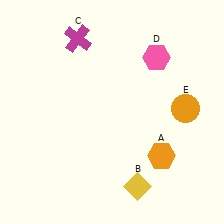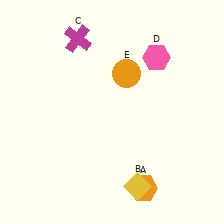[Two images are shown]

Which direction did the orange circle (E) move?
The orange circle (E) moved left.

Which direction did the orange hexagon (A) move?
The orange hexagon (A) moved down.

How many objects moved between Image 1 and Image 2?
2 objects moved between the two images.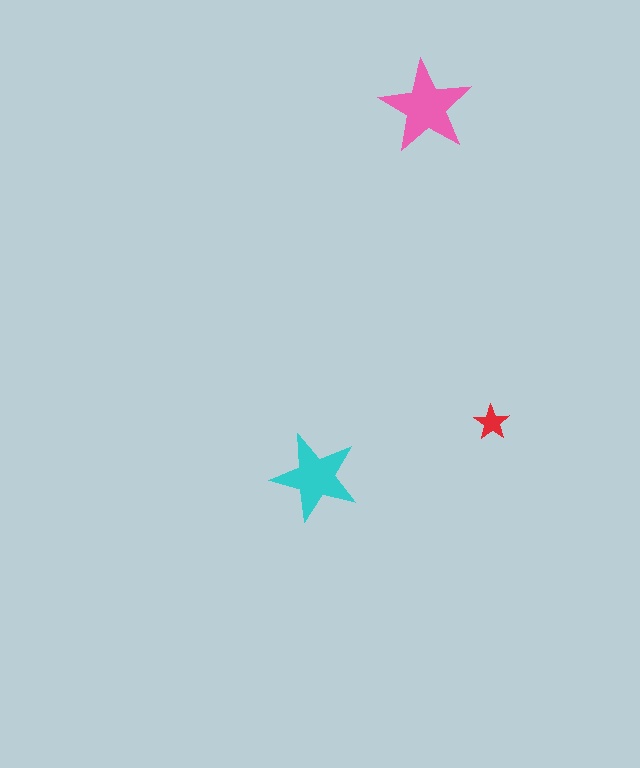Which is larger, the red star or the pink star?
The pink one.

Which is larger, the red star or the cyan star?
The cyan one.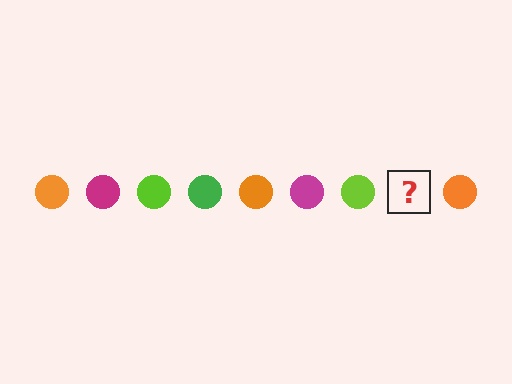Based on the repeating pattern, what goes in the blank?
The blank should be a green circle.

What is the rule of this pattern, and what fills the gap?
The rule is that the pattern cycles through orange, magenta, lime, green circles. The gap should be filled with a green circle.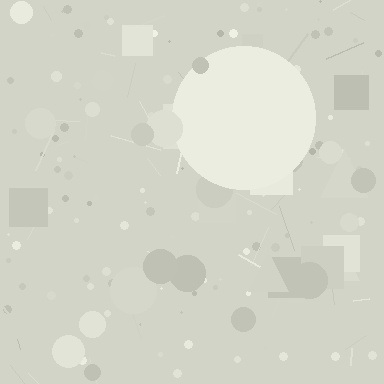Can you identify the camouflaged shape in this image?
The camouflaged shape is a circle.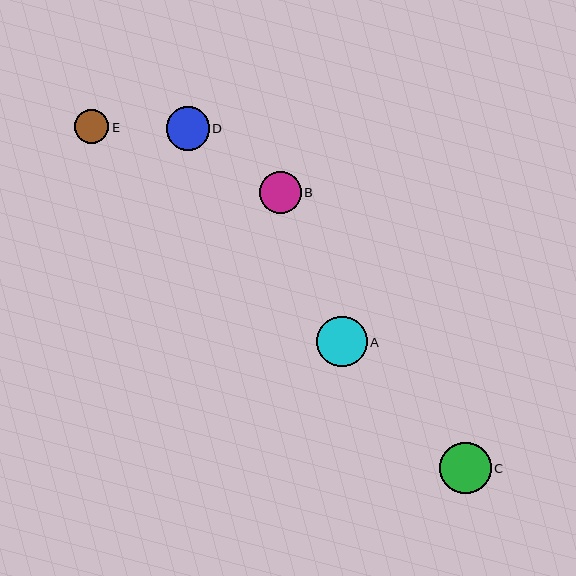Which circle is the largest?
Circle C is the largest with a size of approximately 52 pixels.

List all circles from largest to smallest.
From largest to smallest: C, A, D, B, E.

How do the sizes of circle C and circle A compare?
Circle C and circle A are approximately the same size.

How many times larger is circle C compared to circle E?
Circle C is approximately 1.5 times the size of circle E.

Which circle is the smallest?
Circle E is the smallest with a size of approximately 34 pixels.